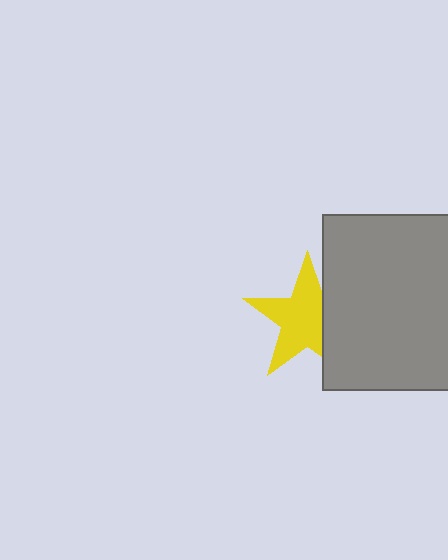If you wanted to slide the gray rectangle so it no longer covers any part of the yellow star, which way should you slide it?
Slide it right — that is the most direct way to separate the two shapes.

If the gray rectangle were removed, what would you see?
You would see the complete yellow star.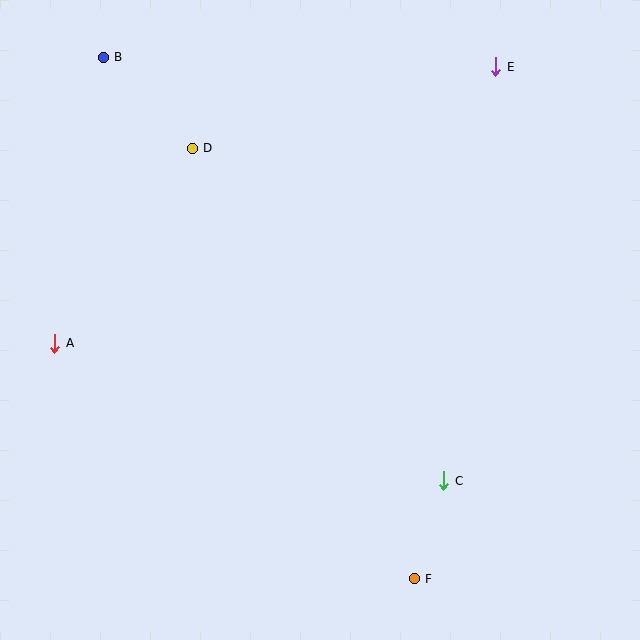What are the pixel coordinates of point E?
Point E is at (496, 67).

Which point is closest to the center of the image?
Point C at (444, 481) is closest to the center.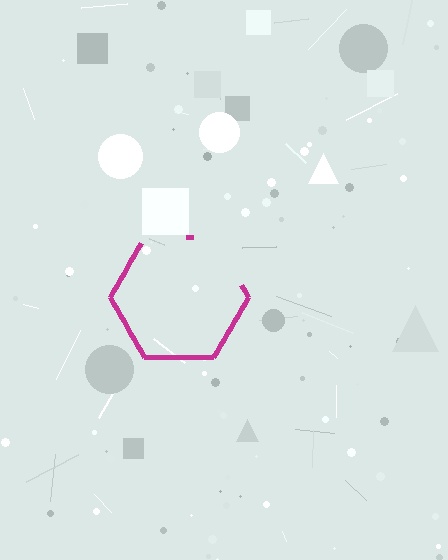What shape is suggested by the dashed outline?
The dashed outline suggests a hexagon.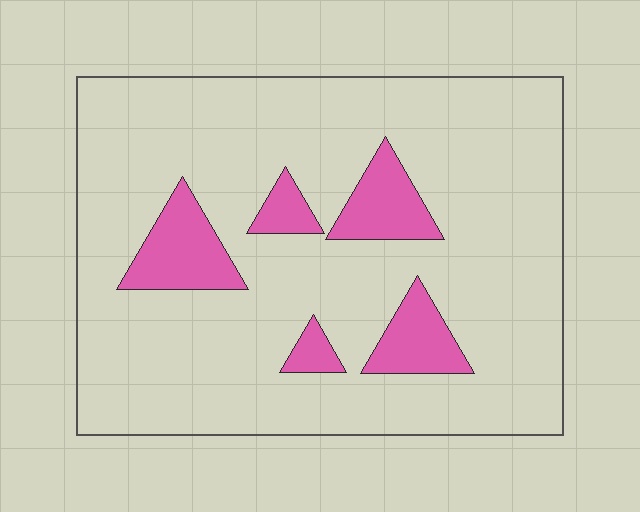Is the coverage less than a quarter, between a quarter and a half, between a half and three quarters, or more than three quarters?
Less than a quarter.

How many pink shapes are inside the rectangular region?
5.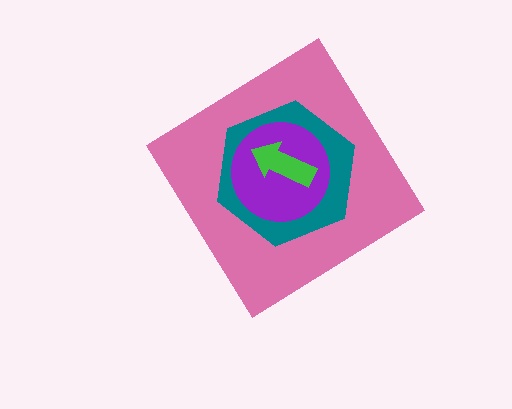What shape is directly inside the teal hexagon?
The purple circle.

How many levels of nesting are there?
4.